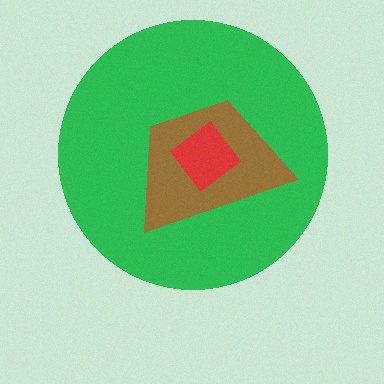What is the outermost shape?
The green circle.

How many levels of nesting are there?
3.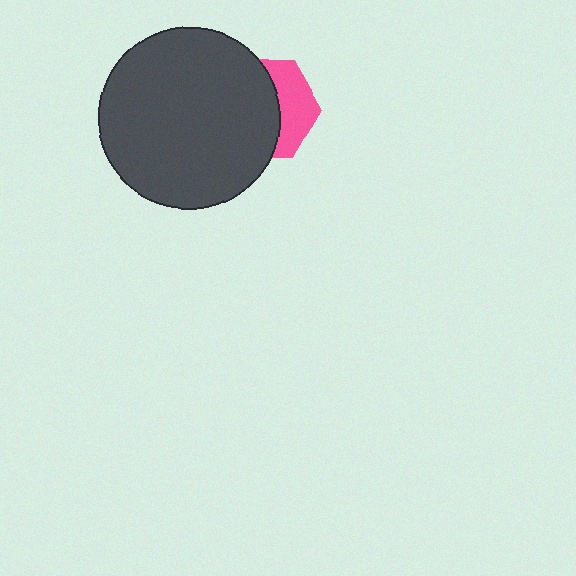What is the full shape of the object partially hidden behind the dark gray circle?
The partially hidden object is a pink hexagon.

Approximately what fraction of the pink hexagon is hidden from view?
Roughly 62% of the pink hexagon is hidden behind the dark gray circle.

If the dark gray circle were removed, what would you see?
You would see the complete pink hexagon.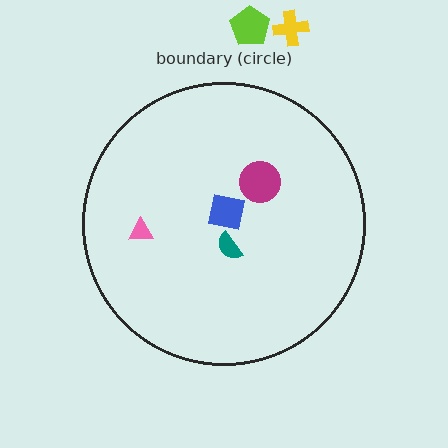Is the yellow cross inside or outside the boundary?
Outside.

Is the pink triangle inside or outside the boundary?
Inside.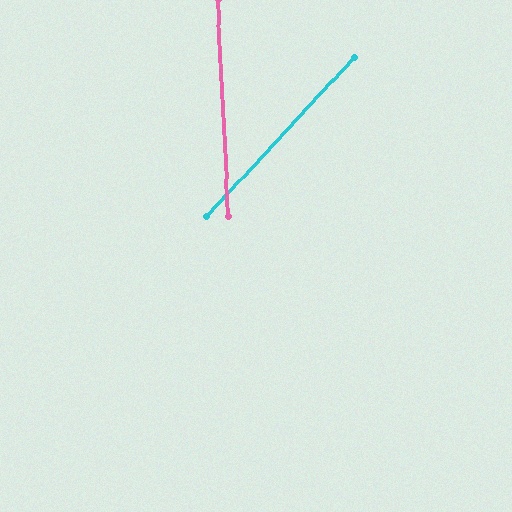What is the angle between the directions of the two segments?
Approximately 45 degrees.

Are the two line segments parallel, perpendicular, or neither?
Neither parallel nor perpendicular — they differ by about 45°.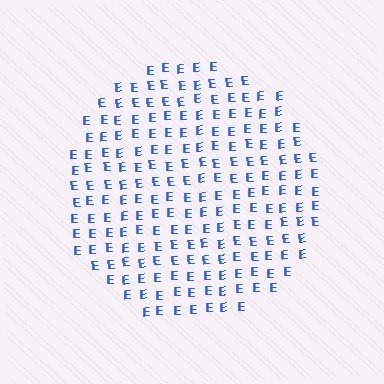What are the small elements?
The small elements are letter E's.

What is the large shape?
The large shape is a circle.